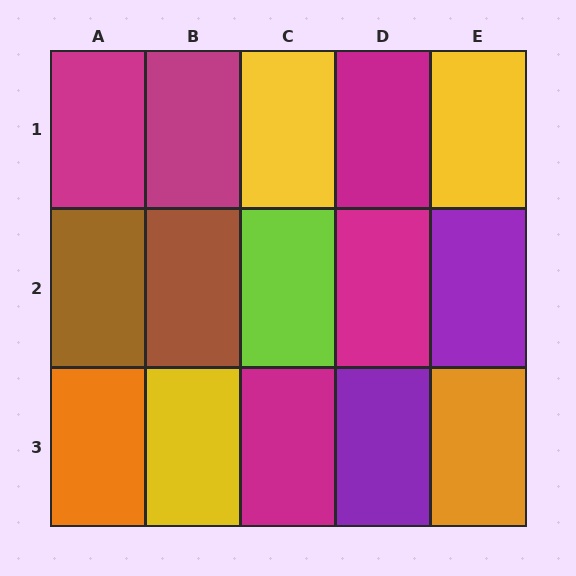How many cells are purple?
2 cells are purple.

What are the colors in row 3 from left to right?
Orange, yellow, magenta, purple, orange.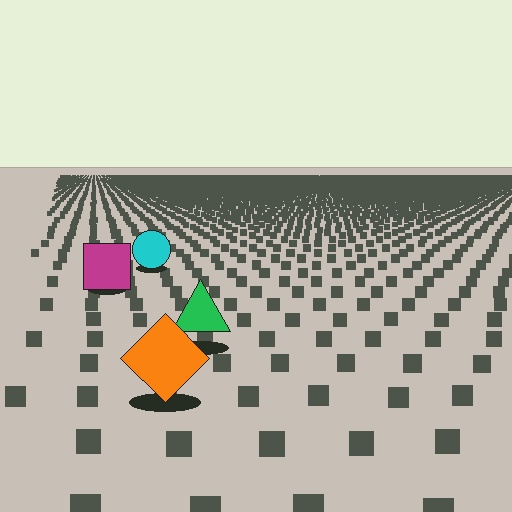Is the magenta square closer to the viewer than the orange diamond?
No. The orange diamond is closer — you can tell from the texture gradient: the ground texture is coarser near it.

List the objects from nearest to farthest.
From nearest to farthest: the orange diamond, the green triangle, the magenta square, the cyan circle.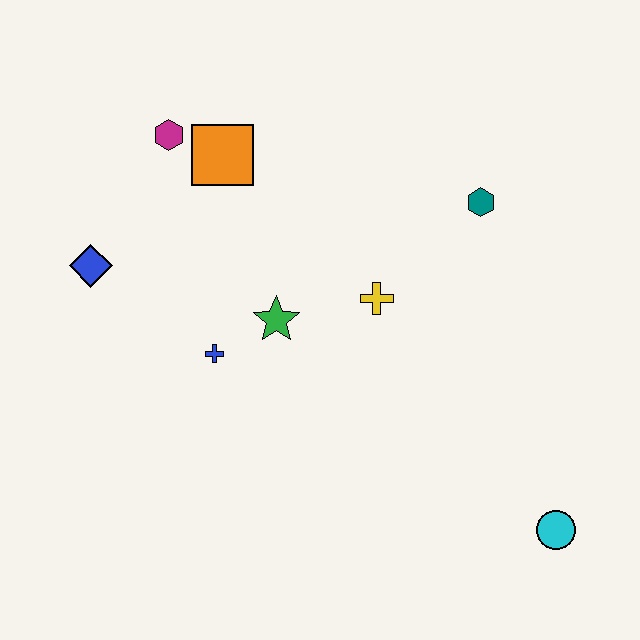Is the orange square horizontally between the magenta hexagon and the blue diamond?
No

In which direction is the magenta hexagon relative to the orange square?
The magenta hexagon is to the left of the orange square.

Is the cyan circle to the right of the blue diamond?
Yes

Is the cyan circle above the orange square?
No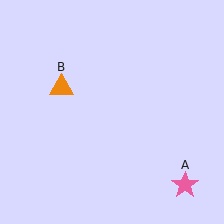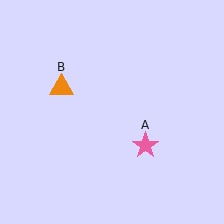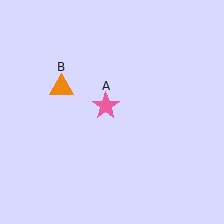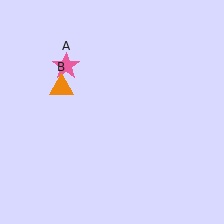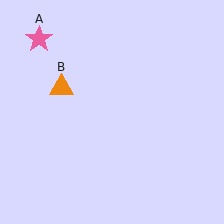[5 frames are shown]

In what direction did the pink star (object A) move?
The pink star (object A) moved up and to the left.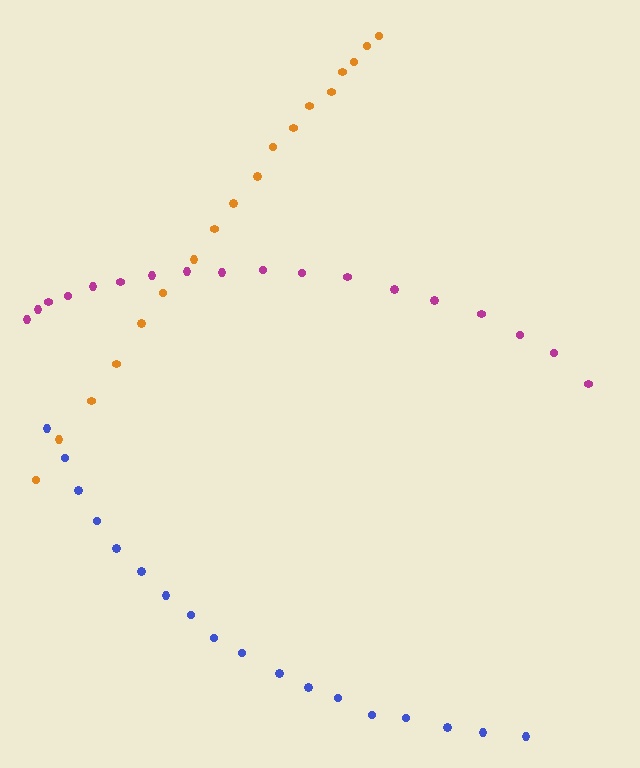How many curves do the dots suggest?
There are 3 distinct paths.